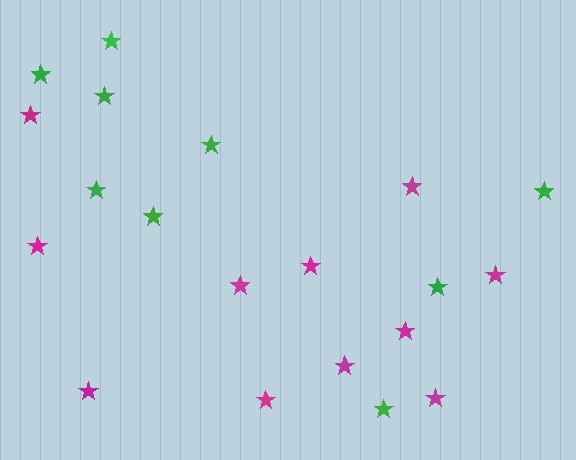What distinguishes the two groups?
There are 2 groups: one group of magenta stars (11) and one group of green stars (9).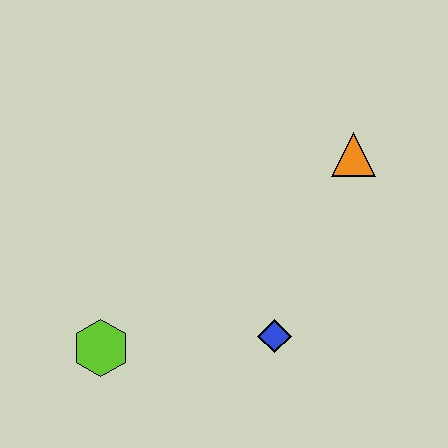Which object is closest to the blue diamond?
The lime hexagon is closest to the blue diamond.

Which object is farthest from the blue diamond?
The orange triangle is farthest from the blue diamond.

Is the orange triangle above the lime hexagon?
Yes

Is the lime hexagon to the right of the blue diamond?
No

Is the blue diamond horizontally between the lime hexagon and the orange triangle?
Yes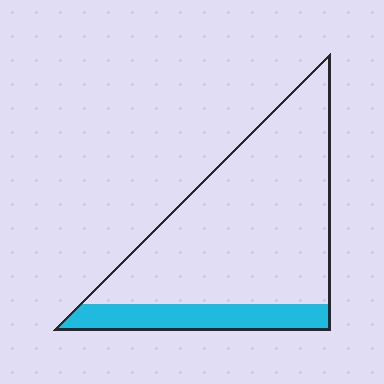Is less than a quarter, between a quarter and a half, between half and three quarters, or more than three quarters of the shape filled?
Less than a quarter.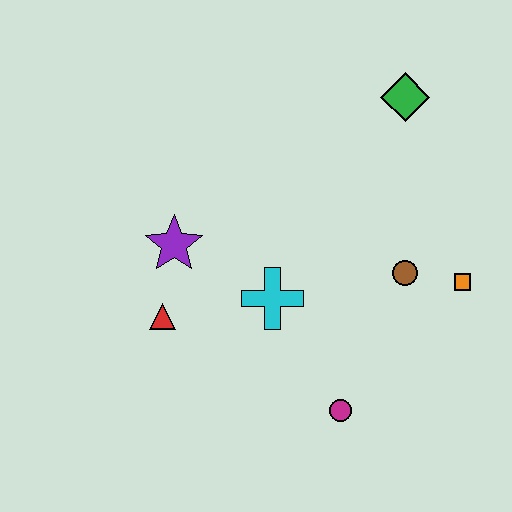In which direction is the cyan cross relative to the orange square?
The cyan cross is to the left of the orange square.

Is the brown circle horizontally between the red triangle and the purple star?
No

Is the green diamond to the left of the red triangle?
No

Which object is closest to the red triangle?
The purple star is closest to the red triangle.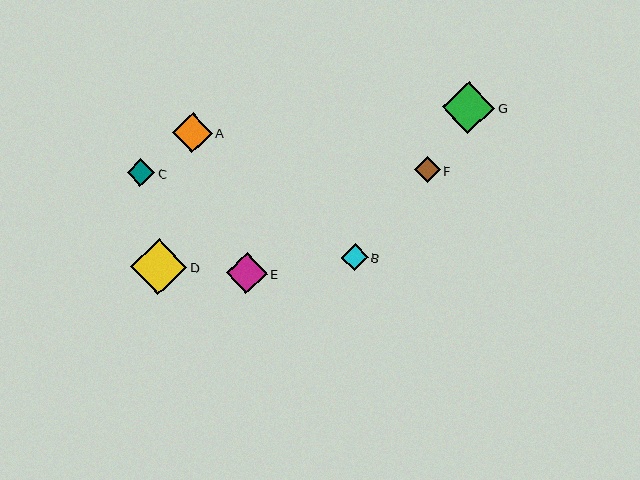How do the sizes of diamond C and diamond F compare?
Diamond C and diamond F are approximately the same size.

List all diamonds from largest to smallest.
From largest to smallest: D, G, E, A, C, B, F.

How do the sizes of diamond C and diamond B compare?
Diamond C and diamond B are approximately the same size.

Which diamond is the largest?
Diamond D is the largest with a size of approximately 56 pixels.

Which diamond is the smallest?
Diamond F is the smallest with a size of approximately 26 pixels.